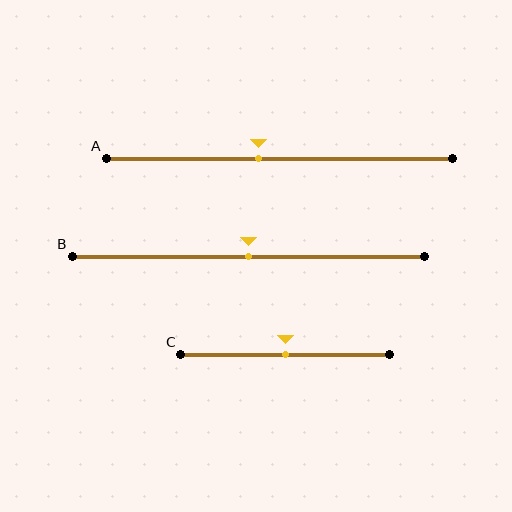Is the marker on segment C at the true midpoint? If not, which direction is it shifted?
Yes, the marker on segment C is at the true midpoint.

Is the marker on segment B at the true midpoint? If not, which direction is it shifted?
Yes, the marker on segment B is at the true midpoint.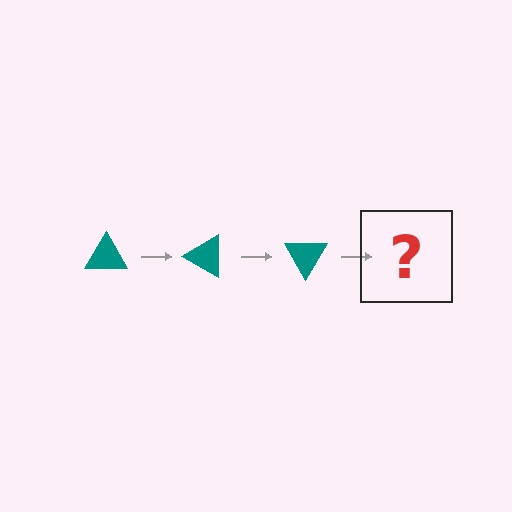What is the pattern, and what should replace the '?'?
The pattern is that the triangle rotates 30 degrees each step. The '?' should be a teal triangle rotated 90 degrees.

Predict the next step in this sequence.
The next step is a teal triangle rotated 90 degrees.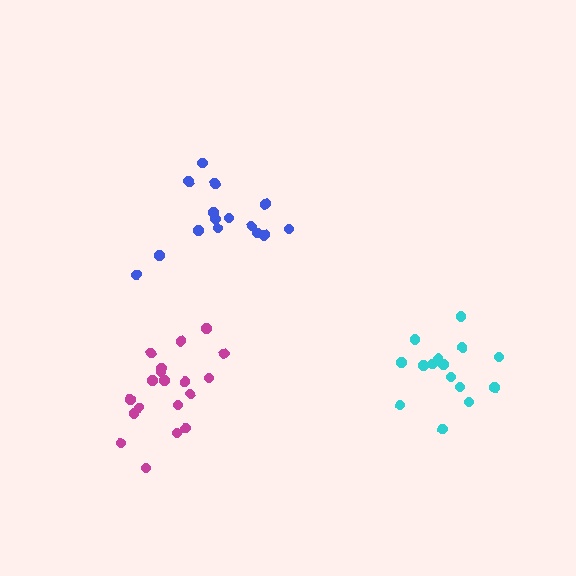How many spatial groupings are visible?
There are 3 spatial groupings.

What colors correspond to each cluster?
The clusters are colored: blue, magenta, cyan.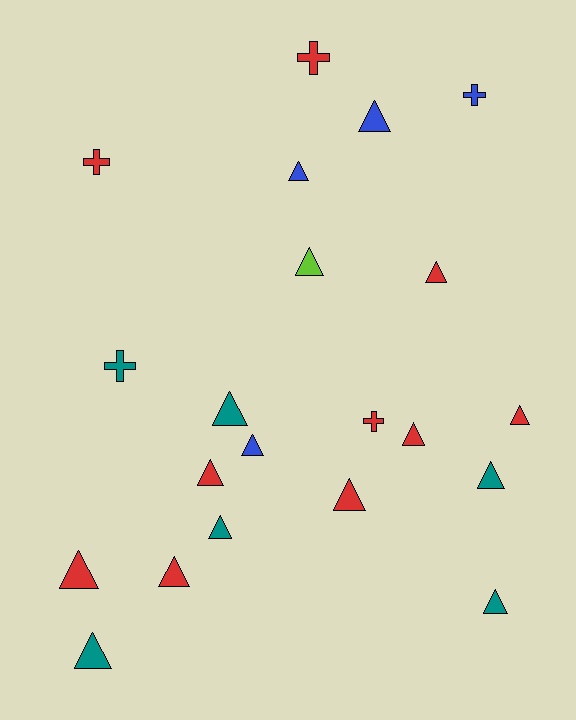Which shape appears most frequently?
Triangle, with 16 objects.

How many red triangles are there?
There are 7 red triangles.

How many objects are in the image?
There are 21 objects.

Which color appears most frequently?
Red, with 10 objects.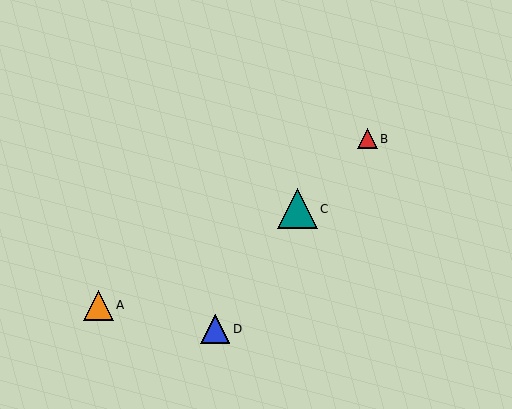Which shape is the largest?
The teal triangle (labeled C) is the largest.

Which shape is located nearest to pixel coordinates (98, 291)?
The orange triangle (labeled A) at (98, 305) is nearest to that location.